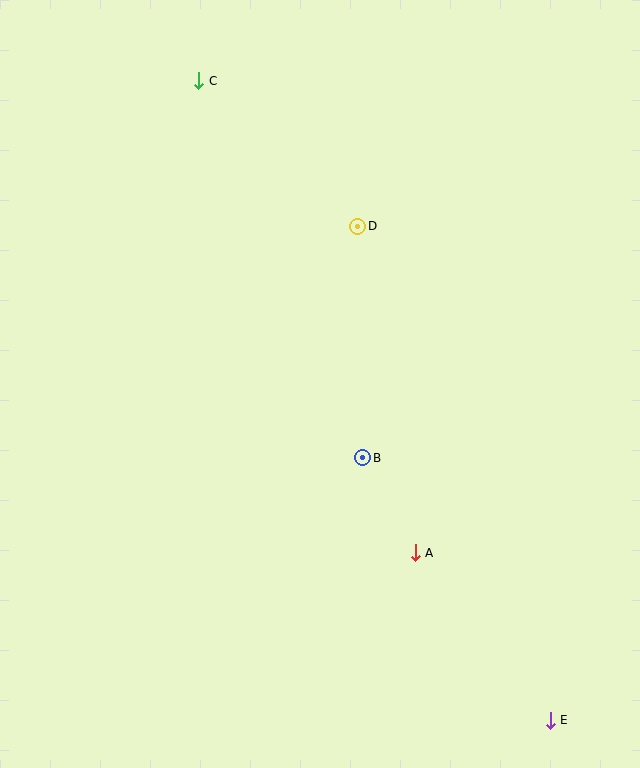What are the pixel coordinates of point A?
Point A is at (415, 553).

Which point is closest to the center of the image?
Point B at (363, 458) is closest to the center.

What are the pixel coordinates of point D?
Point D is at (358, 226).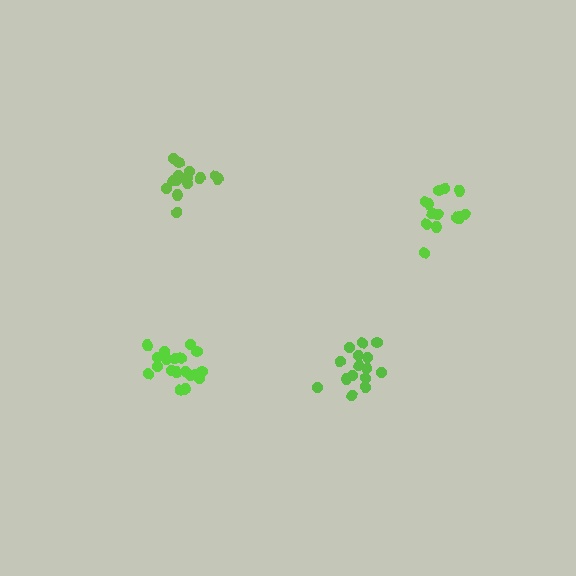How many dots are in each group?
Group 1: 19 dots, Group 2: 14 dots, Group 3: 14 dots, Group 4: 15 dots (62 total).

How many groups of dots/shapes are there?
There are 4 groups.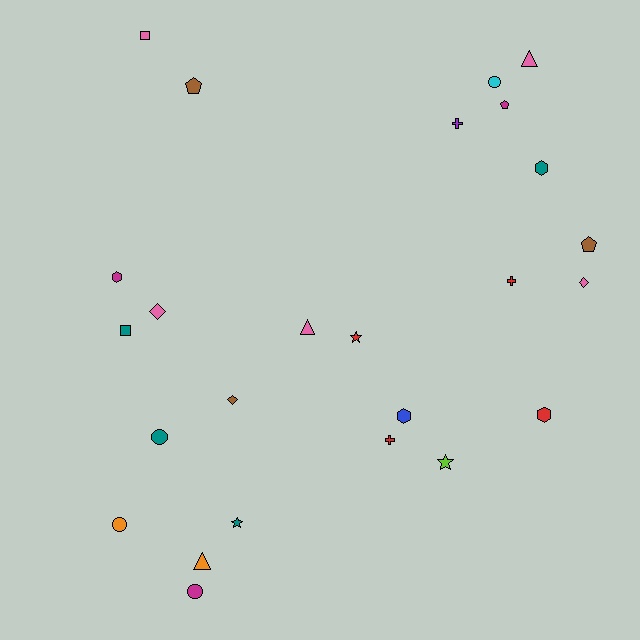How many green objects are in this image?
There are no green objects.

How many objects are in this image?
There are 25 objects.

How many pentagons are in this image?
There are 3 pentagons.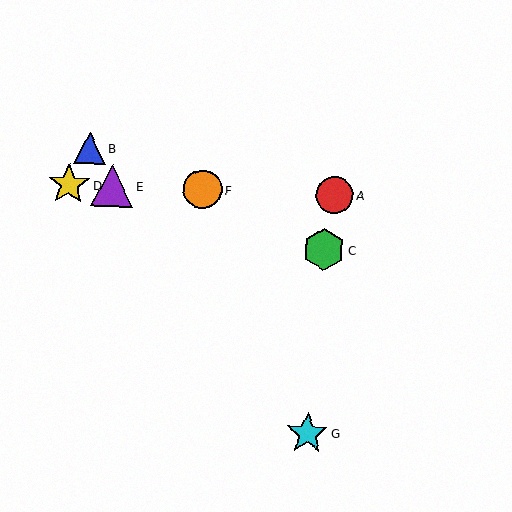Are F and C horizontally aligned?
No, F is at y≈190 and C is at y≈249.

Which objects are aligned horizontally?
Objects A, D, E, F are aligned horizontally.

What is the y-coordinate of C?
Object C is at y≈249.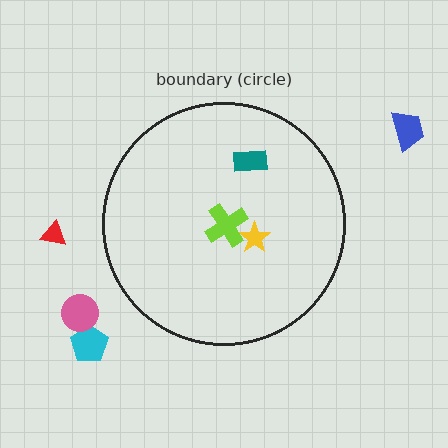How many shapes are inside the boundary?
3 inside, 4 outside.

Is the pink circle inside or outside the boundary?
Outside.